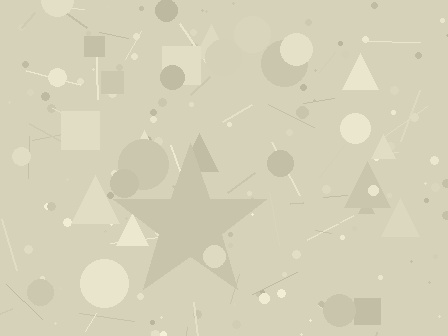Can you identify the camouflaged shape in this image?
The camouflaged shape is a star.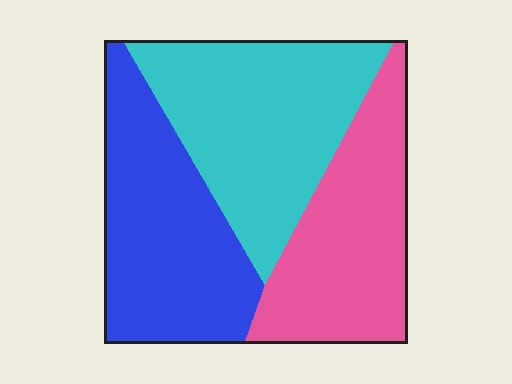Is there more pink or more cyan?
Cyan.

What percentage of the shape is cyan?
Cyan takes up about three eighths (3/8) of the shape.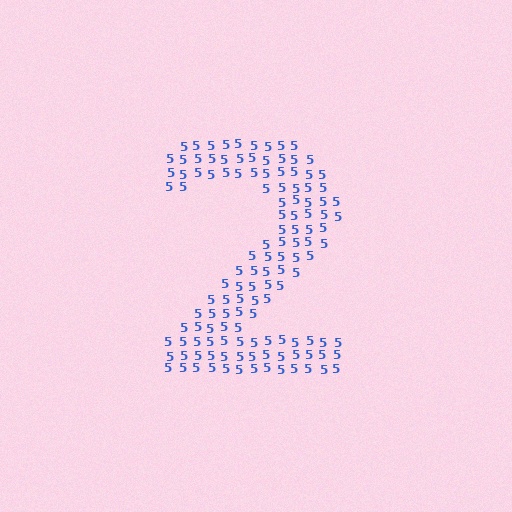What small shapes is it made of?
It is made of small digit 5's.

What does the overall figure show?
The overall figure shows the digit 2.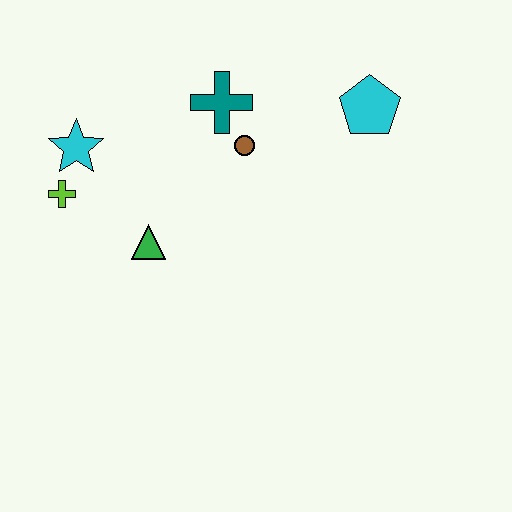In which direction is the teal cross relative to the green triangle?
The teal cross is above the green triangle.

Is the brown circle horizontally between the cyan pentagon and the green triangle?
Yes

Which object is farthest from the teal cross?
The lime cross is farthest from the teal cross.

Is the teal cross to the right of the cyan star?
Yes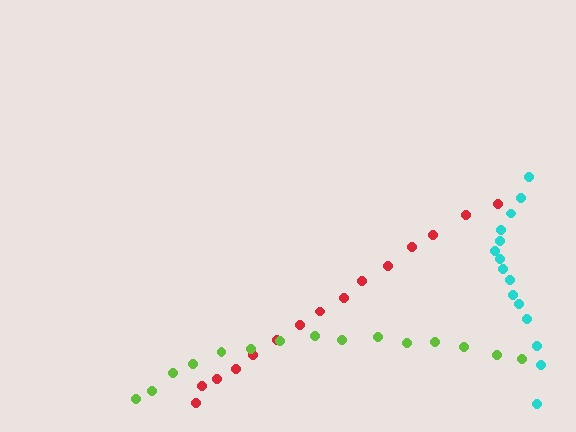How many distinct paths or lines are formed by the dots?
There are 3 distinct paths.